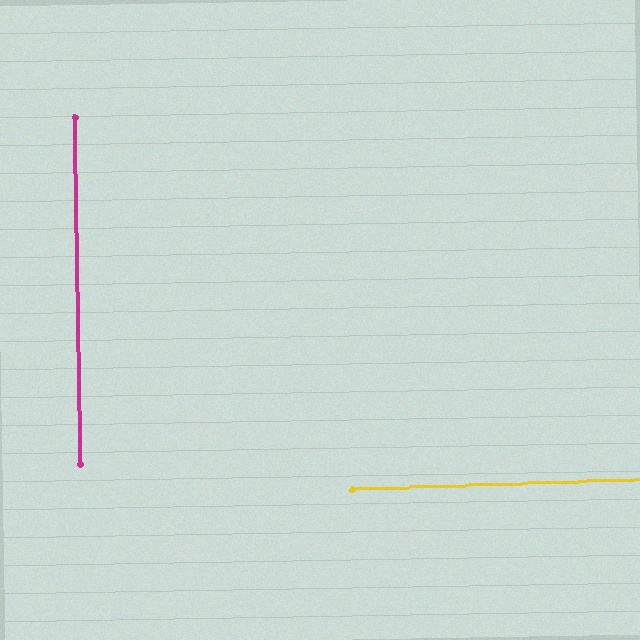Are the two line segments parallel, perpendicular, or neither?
Perpendicular — they meet at approximately 89°.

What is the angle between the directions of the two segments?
Approximately 89 degrees.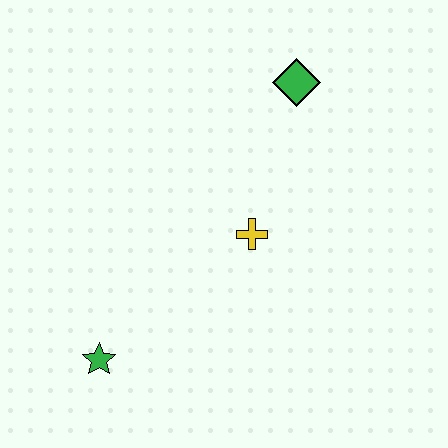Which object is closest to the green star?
The yellow cross is closest to the green star.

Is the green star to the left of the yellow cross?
Yes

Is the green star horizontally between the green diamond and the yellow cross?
No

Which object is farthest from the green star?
The green diamond is farthest from the green star.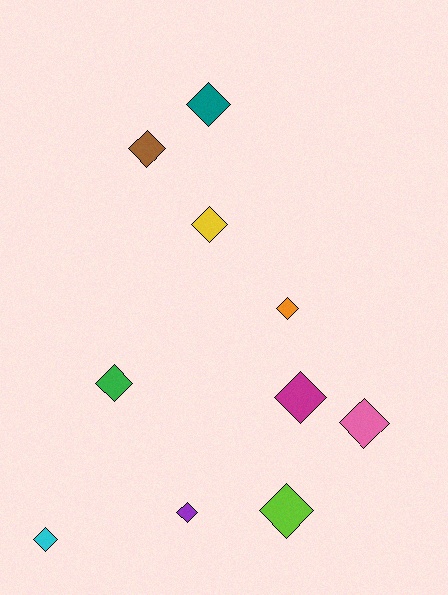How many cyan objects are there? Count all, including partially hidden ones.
There is 1 cyan object.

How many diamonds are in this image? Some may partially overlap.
There are 10 diamonds.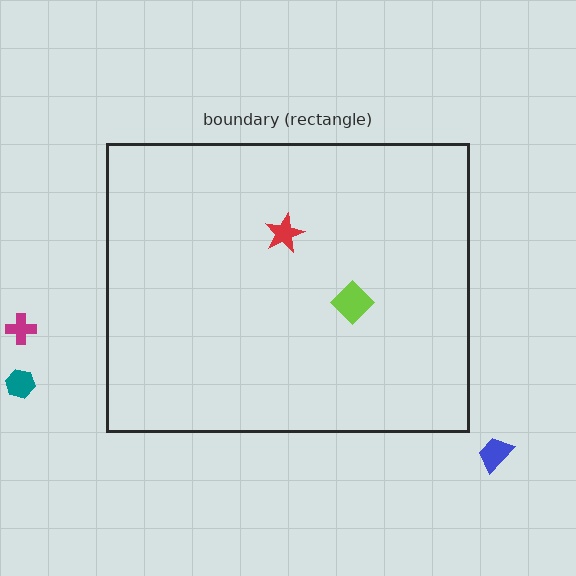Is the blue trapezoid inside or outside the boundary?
Outside.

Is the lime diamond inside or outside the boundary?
Inside.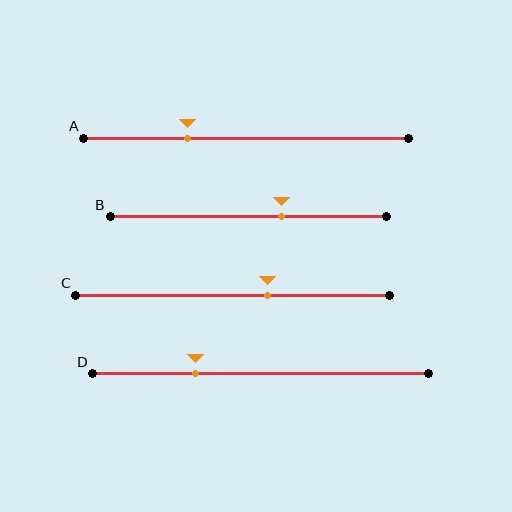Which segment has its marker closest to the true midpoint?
Segment C has its marker closest to the true midpoint.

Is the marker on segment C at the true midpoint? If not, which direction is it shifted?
No, the marker on segment C is shifted to the right by about 11% of the segment length.